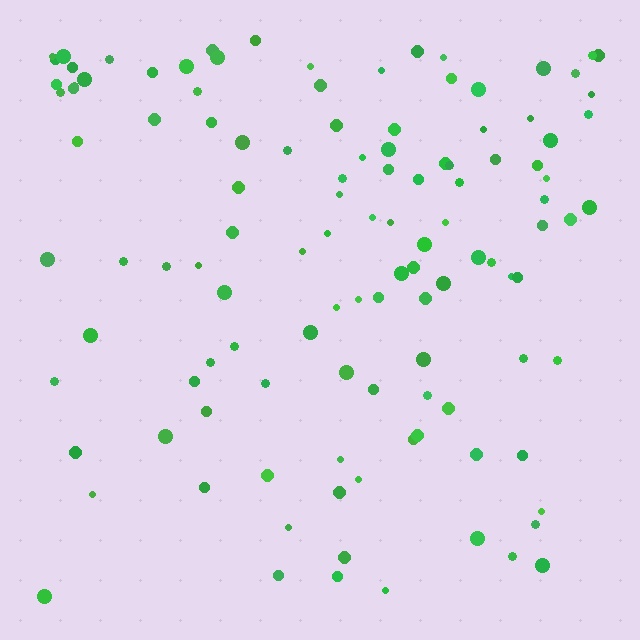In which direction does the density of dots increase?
From bottom to top, with the top side densest.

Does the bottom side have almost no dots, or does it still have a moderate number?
Still a moderate number, just noticeably fewer than the top.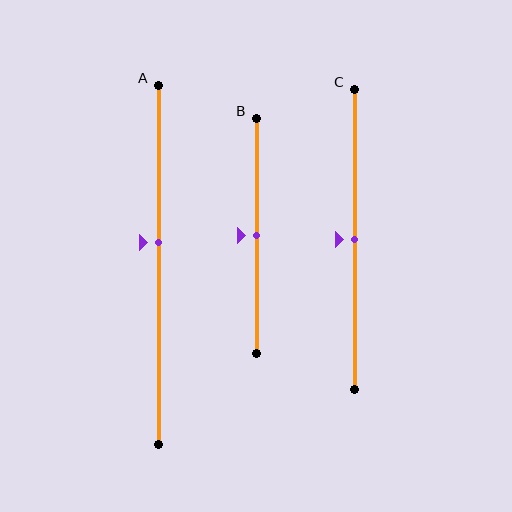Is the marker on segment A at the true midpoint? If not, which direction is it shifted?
No, the marker on segment A is shifted upward by about 6% of the segment length.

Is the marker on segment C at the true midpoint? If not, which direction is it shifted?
Yes, the marker on segment C is at the true midpoint.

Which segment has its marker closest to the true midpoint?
Segment B has its marker closest to the true midpoint.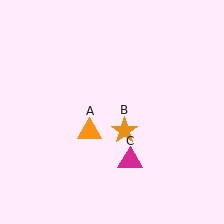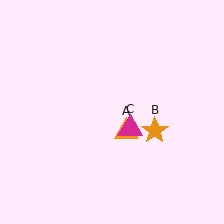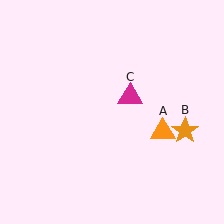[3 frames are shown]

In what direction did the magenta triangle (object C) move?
The magenta triangle (object C) moved up.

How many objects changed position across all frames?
3 objects changed position: orange triangle (object A), orange star (object B), magenta triangle (object C).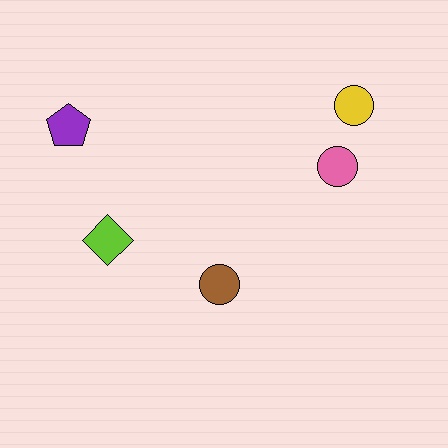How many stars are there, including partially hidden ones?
There are no stars.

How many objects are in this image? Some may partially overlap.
There are 5 objects.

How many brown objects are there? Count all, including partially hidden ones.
There is 1 brown object.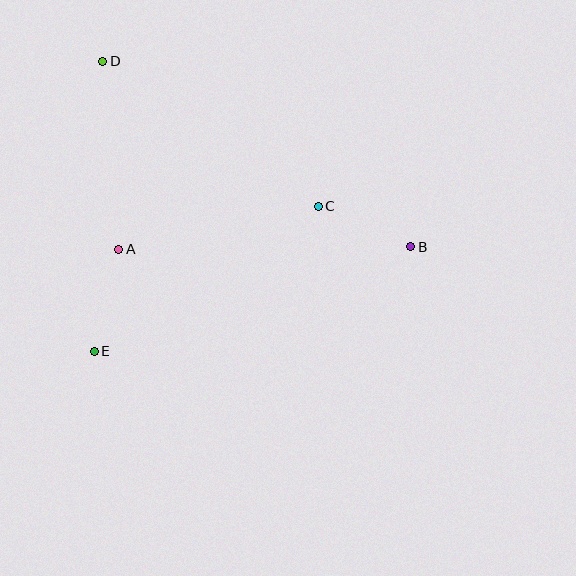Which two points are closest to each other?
Points B and C are closest to each other.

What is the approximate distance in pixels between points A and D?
The distance between A and D is approximately 188 pixels.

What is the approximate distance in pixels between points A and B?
The distance between A and B is approximately 292 pixels.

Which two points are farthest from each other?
Points B and D are farthest from each other.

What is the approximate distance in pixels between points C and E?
The distance between C and E is approximately 267 pixels.